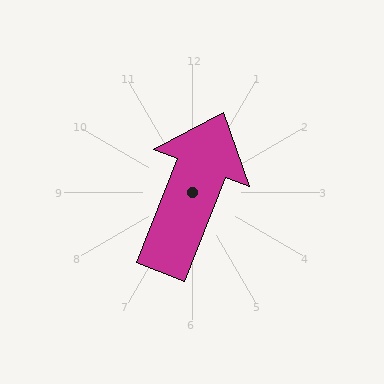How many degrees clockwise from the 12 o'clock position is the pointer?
Approximately 22 degrees.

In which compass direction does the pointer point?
North.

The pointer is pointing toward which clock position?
Roughly 1 o'clock.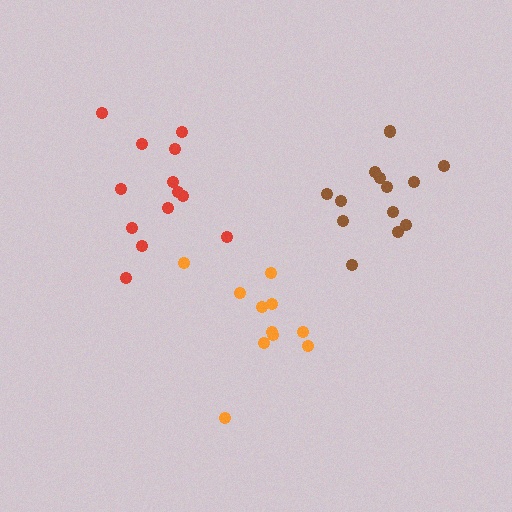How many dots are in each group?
Group 1: 13 dots, Group 2: 11 dots, Group 3: 13 dots (37 total).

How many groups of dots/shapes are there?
There are 3 groups.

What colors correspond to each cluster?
The clusters are colored: red, orange, brown.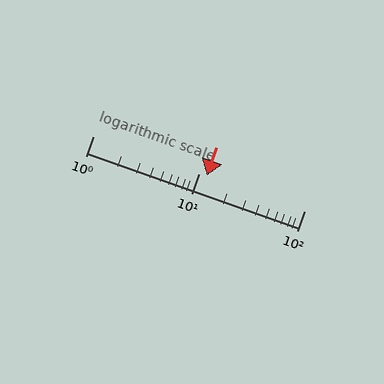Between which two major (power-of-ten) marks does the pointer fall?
The pointer is between 10 and 100.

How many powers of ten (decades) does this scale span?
The scale spans 2 decades, from 1 to 100.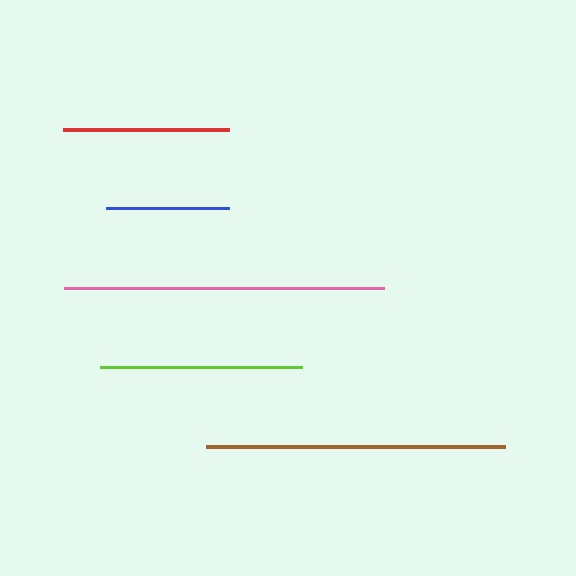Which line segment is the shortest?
The blue line is the shortest at approximately 123 pixels.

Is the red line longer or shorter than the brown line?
The brown line is longer than the red line.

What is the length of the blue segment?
The blue segment is approximately 123 pixels long.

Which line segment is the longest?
The pink line is the longest at approximately 320 pixels.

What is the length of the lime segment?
The lime segment is approximately 201 pixels long.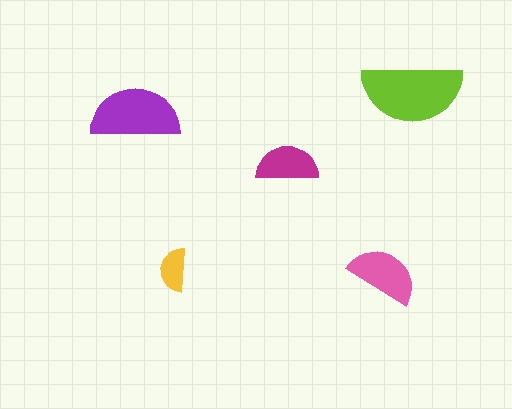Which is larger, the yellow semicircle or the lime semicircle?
The lime one.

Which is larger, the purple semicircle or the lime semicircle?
The lime one.